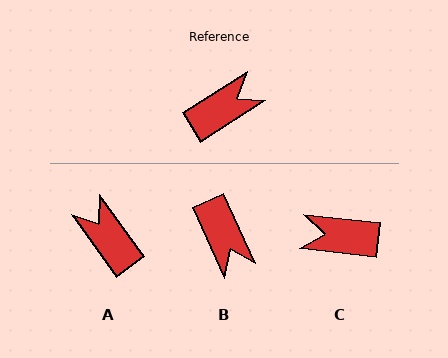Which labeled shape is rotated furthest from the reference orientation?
C, about 141 degrees away.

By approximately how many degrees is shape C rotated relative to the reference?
Approximately 141 degrees counter-clockwise.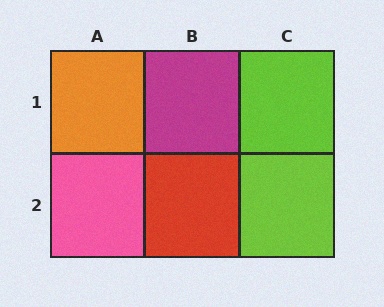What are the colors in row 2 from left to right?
Pink, red, lime.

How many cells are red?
1 cell is red.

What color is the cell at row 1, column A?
Orange.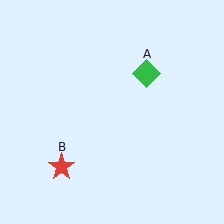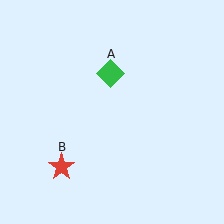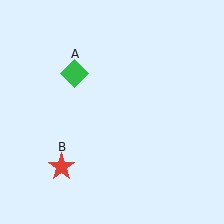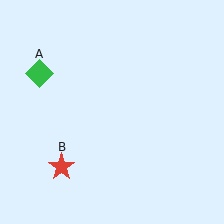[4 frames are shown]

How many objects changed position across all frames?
1 object changed position: green diamond (object A).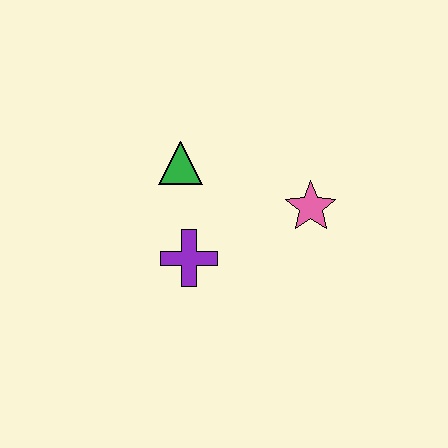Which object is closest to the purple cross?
The green triangle is closest to the purple cross.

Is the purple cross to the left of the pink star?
Yes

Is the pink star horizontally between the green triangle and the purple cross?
No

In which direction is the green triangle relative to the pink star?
The green triangle is to the left of the pink star.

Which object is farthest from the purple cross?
The pink star is farthest from the purple cross.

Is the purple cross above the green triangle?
No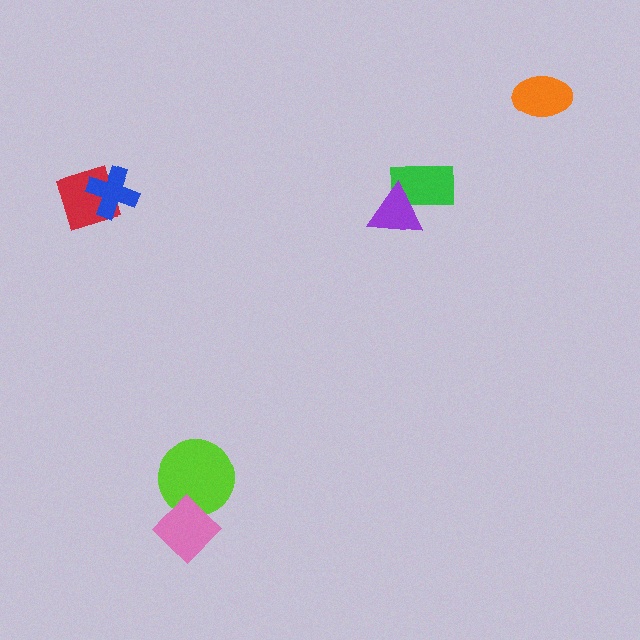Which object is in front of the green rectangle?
The purple triangle is in front of the green rectangle.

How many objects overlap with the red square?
1 object overlaps with the red square.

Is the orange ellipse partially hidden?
No, no other shape covers it.